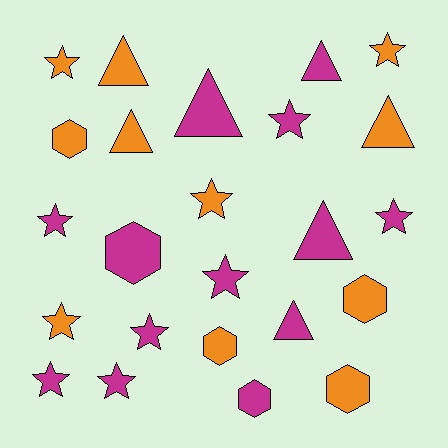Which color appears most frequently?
Magenta, with 13 objects.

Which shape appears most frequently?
Star, with 11 objects.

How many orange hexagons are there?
There are 4 orange hexagons.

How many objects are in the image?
There are 24 objects.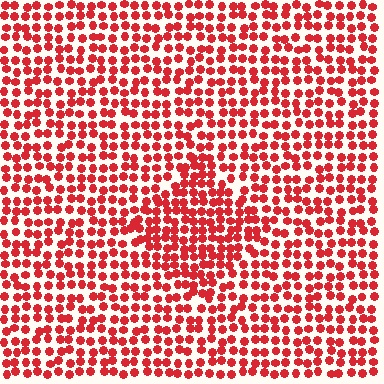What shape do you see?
I see a diamond.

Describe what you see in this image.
The image contains small red elements arranged at two different densities. A diamond-shaped region is visible where the elements are more densely packed than the surrounding area.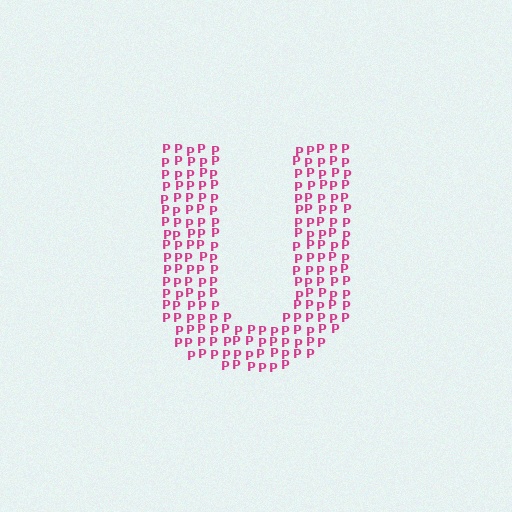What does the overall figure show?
The overall figure shows the letter U.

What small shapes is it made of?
It is made of small letter P's.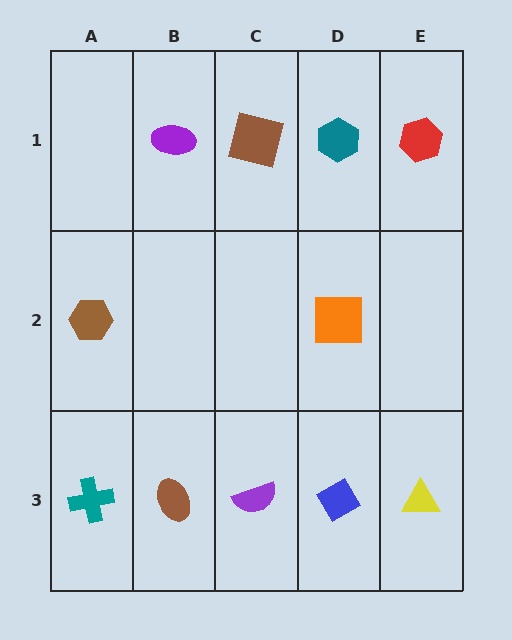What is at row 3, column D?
A blue diamond.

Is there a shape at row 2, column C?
No, that cell is empty.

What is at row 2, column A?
A brown hexagon.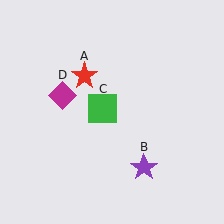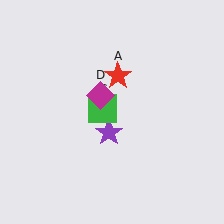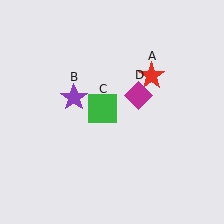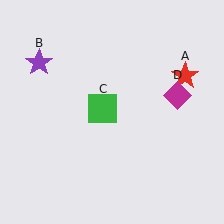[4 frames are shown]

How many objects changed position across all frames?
3 objects changed position: red star (object A), purple star (object B), magenta diamond (object D).